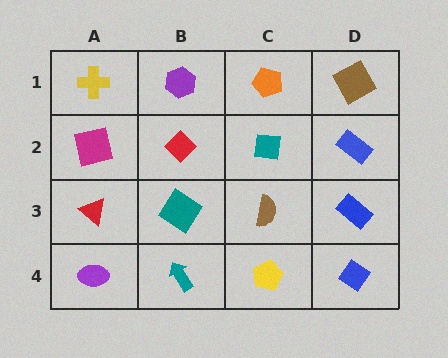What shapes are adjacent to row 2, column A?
A yellow cross (row 1, column A), a red triangle (row 3, column A), a red diamond (row 2, column B).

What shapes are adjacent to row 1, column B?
A red diamond (row 2, column B), a yellow cross (row 1, column A), an orange pentagon (row 1, column C).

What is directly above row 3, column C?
A teal square.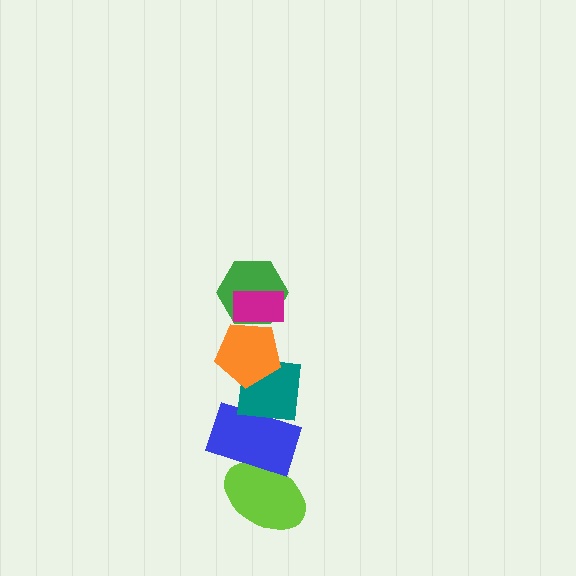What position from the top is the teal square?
The teal square is 4th from the top.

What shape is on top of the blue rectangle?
The teal square is on top of the blue rectangle.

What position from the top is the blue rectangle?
The blue rectangle is 5th from the top.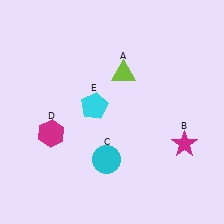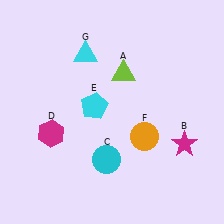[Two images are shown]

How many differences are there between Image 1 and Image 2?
There are 2 differences between the two images.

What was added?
An orange circle (F), a cyan triangle (G) were added in Image 2.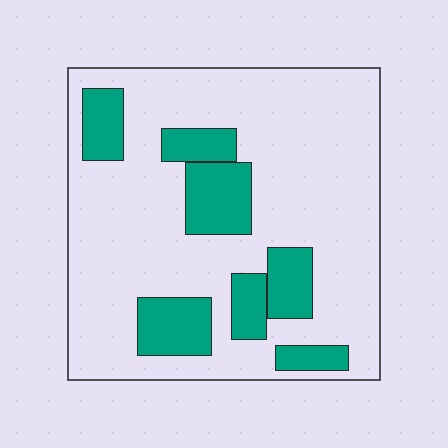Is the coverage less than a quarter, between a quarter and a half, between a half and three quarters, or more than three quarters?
Less than a quarter.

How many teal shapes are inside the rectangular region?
7.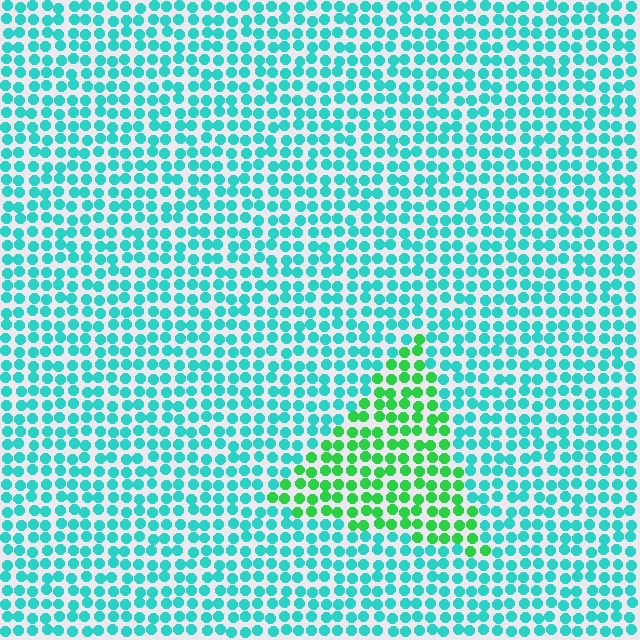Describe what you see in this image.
The image is filled with small cyan elements in a uniform arrangement. A triangle-shaped region is visible where the elements are tinted to a slightly different hue, forming a subtle color boundary.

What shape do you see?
I see a triangle.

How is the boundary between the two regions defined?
The boundary is defined purely by a slight shift in hue (about 46 degrees). Spacing, size, and orientation are identical on both sides.